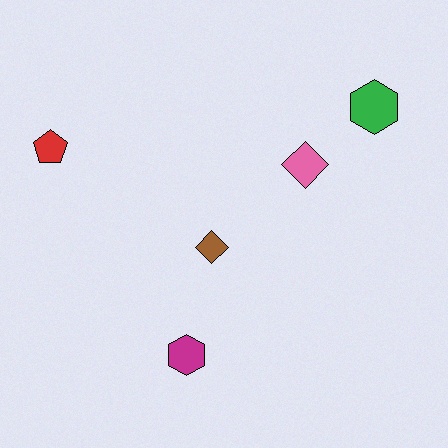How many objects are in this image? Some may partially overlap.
There are 5 objects.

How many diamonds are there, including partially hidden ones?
There are 2 diamonds.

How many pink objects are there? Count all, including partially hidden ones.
There is 1 pink object.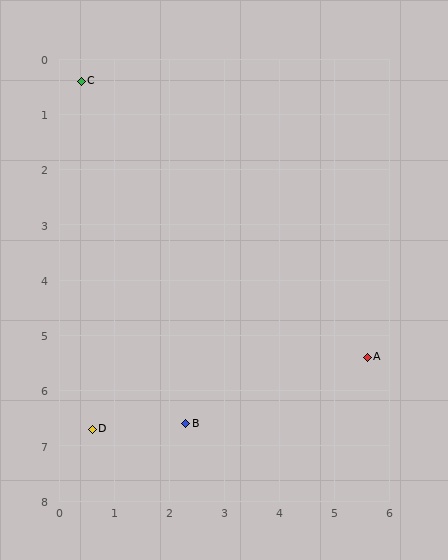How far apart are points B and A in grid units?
Points B and A are about 3.5 grid units apart.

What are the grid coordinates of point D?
Point D is at approximately (0.6, 6.7).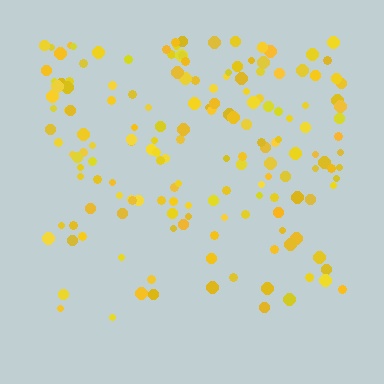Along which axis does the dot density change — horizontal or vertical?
Vertical.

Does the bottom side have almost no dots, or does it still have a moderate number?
Still a moderate number, just noticeably fewer than the top.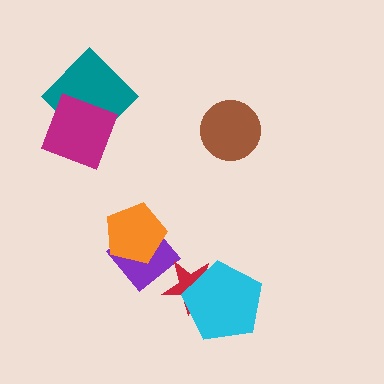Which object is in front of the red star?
The cyan pentagon is in front of the red star.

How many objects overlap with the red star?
2 objects overlap with the red star.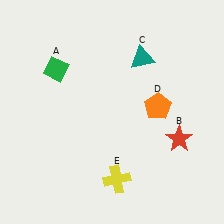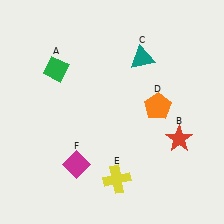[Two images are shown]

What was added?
A magenta diamond (F) was added in Image 2.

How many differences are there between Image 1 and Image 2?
There is 1 difference between the two images.